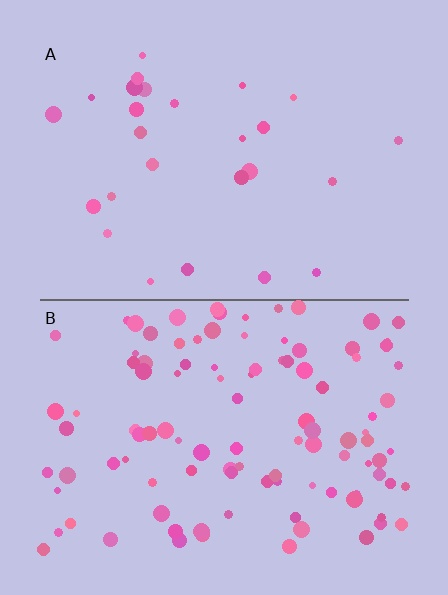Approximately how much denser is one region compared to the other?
Approximately 4.0× — region B over region A.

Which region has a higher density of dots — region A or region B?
B (the bottom).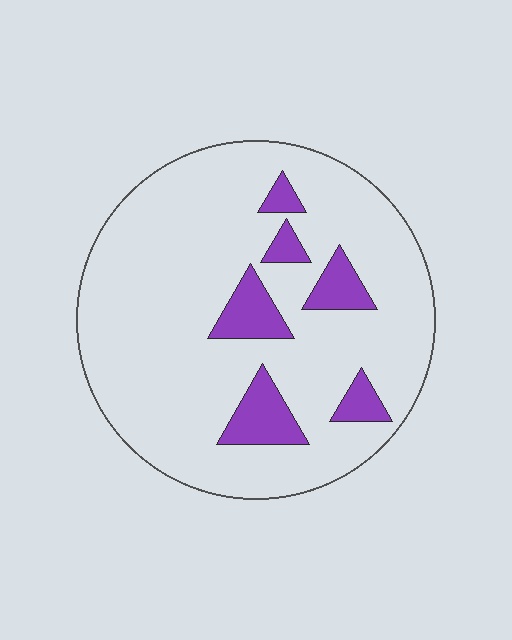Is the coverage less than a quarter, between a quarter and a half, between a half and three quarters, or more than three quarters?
Less than a quarter.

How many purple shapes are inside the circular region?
6.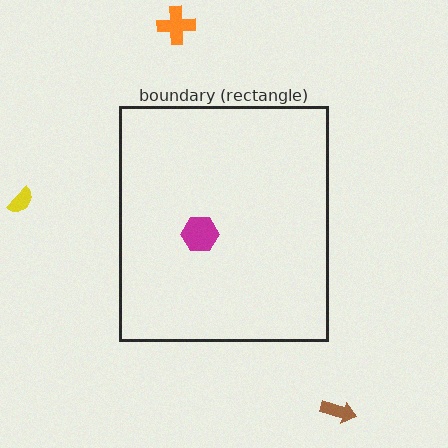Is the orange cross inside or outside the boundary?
Outside.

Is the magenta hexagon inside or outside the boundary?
Inside.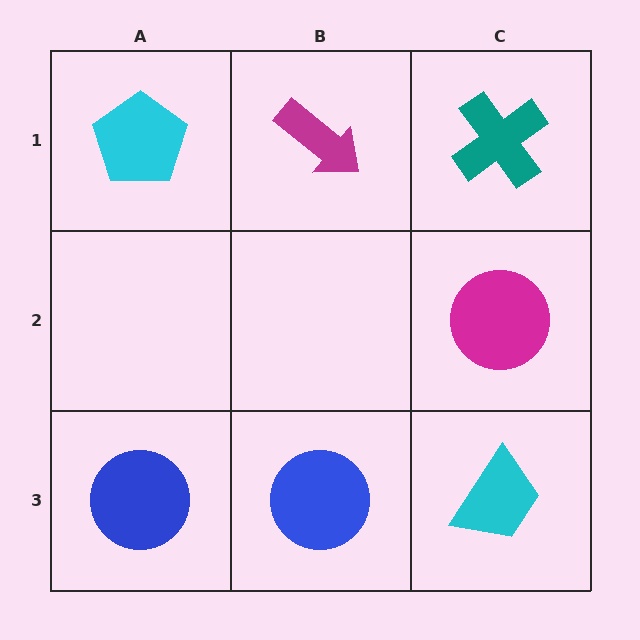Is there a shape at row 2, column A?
No, that cell is empty.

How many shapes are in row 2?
1 shape.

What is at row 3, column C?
A cyan trapezoid.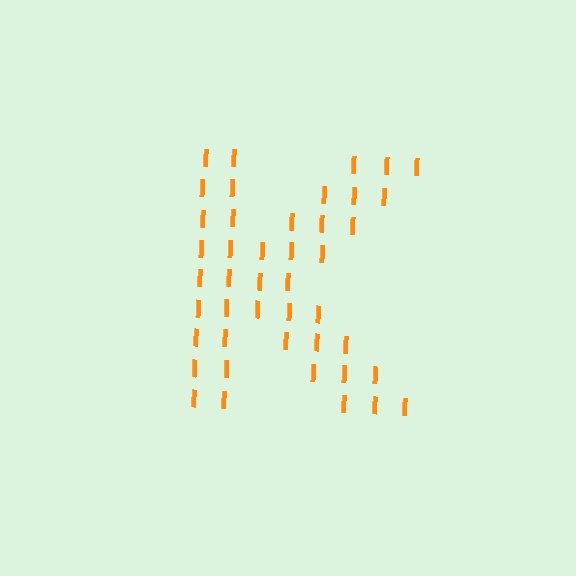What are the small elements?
The small elements are letter I's.